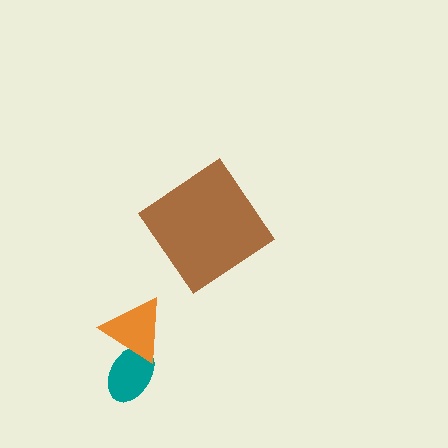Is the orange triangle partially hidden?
No, no other shape covers it.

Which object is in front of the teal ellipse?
The orange triangle is in front of the teal ellipse.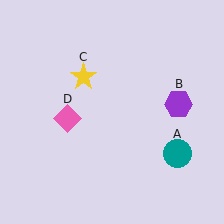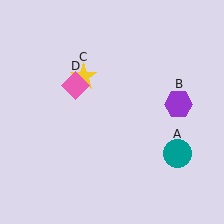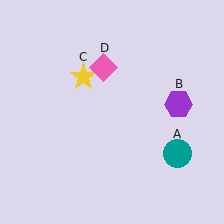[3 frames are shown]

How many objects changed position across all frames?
1 object changed position: pink diamond (object D).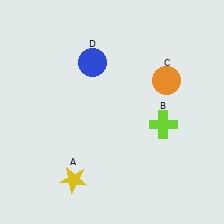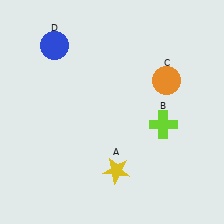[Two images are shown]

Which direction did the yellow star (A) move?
The yellow star (A) moved right.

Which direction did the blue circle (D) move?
The blue circle (D) moved left.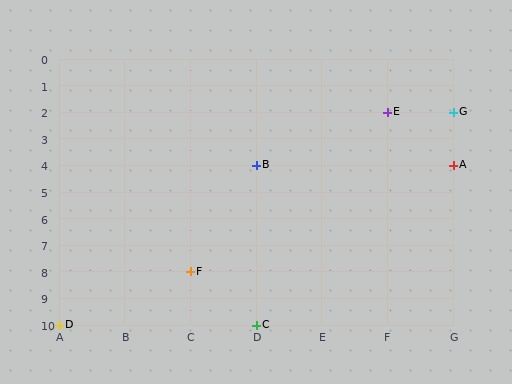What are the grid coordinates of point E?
Point E is at grid coordinates (F, 2).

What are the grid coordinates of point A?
Point A is at grid coordinates (G, 4).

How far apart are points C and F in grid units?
Points C and F are 1 column and 2 rows apart (about 2.2 grid units diagonally).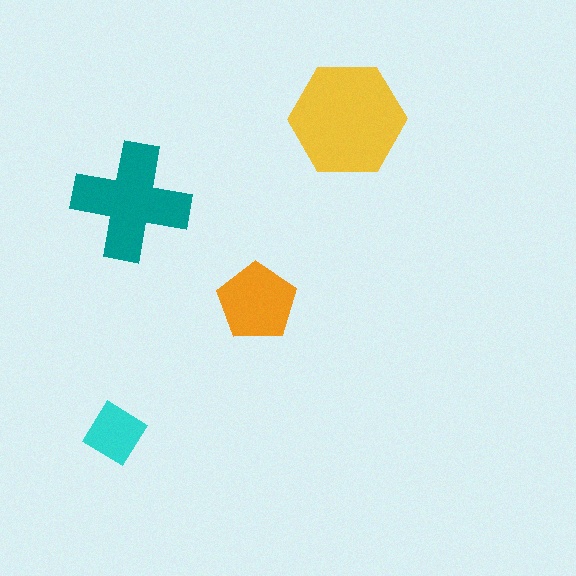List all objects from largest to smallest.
The yellow hexagon, the teal cross, the orange pentagon, the cyan diamond.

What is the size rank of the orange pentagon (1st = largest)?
3rd.